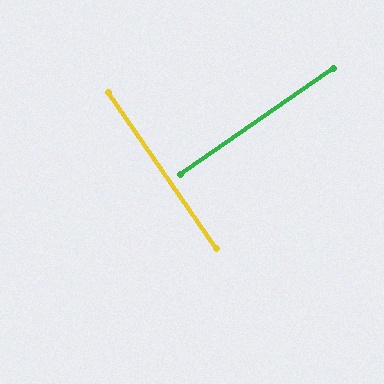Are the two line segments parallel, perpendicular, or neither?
Perpendicular — they meet at approximately 90°.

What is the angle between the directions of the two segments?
Approximately 90 degrees.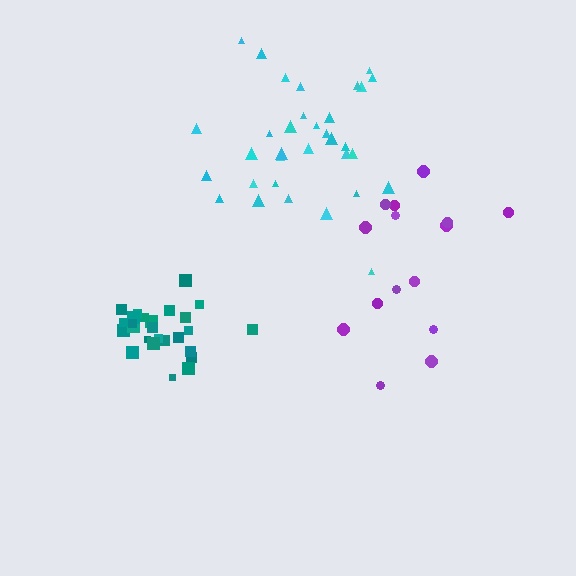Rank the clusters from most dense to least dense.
teal, cyan, purple.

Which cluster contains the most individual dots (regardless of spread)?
Cyan (33).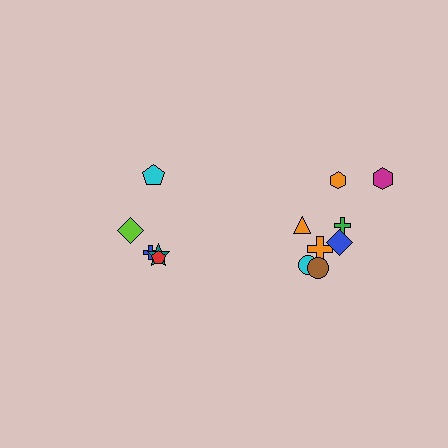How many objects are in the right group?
There are 8 objects.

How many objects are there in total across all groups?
There are 13 objects.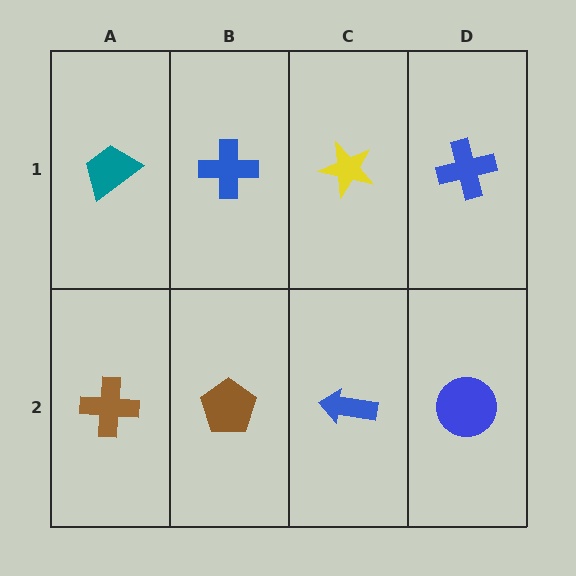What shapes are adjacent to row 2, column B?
A blue cross (row 1, column B), a brown cross (row 2, column A), a blue arrow (row 2, column C).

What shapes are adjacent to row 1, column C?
A blue arrow (row 2, column C), a blue cross (row 1, column B), a blue cross (row 1, column D).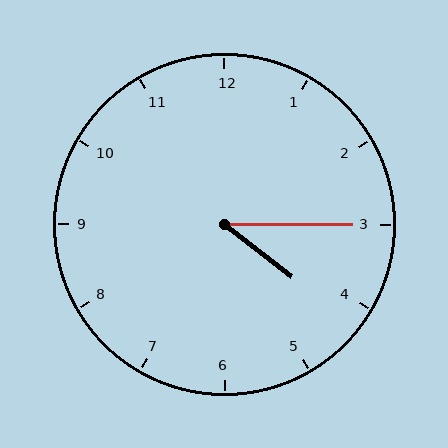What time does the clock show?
4:15.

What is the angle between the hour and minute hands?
Approximately 38 degrees.